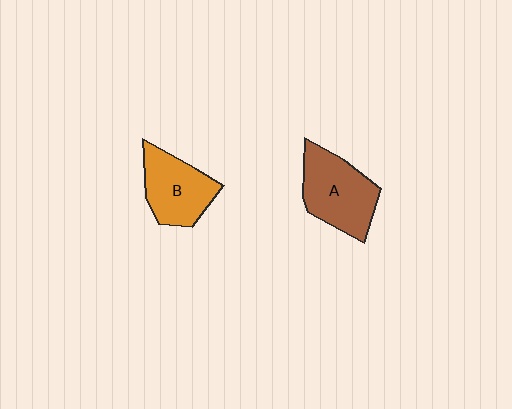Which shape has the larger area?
Shape A (brown).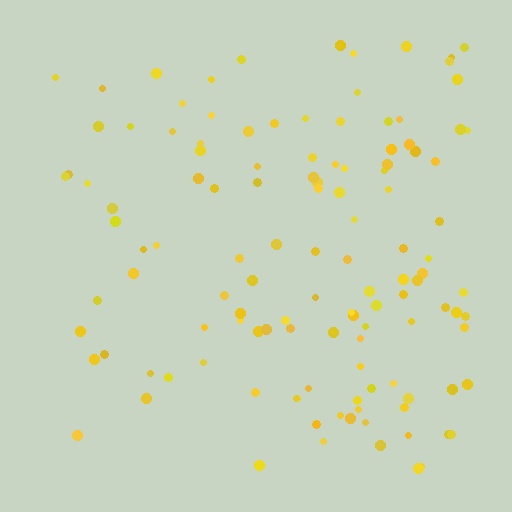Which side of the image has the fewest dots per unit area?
The left.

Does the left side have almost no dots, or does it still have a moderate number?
Still a moderate number, just noticeably fewer than the right.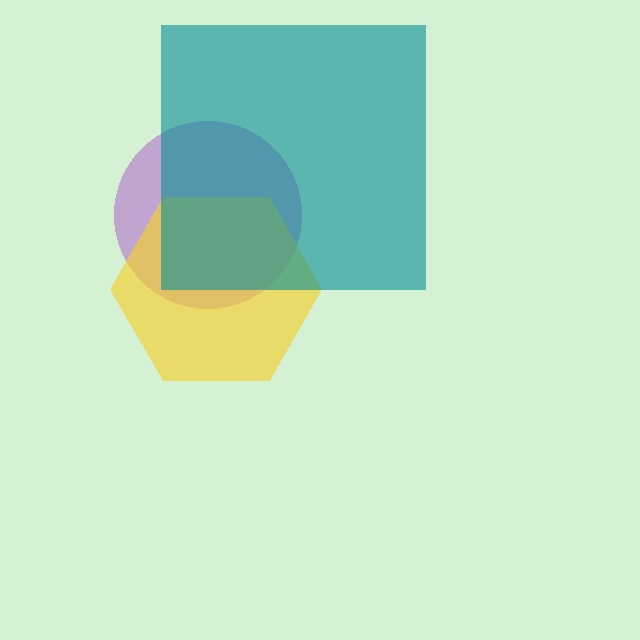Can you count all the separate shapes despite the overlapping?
Yes, there are 3 separate shapes.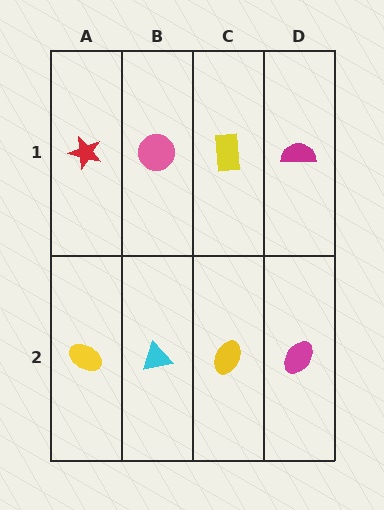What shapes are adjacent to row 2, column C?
A yellow rectangle (row 1, column C), a cyan triangle (row 2, column B), a magenta ellipse (row 2, column D).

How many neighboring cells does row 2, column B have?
3.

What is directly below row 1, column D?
A magenta ellipse.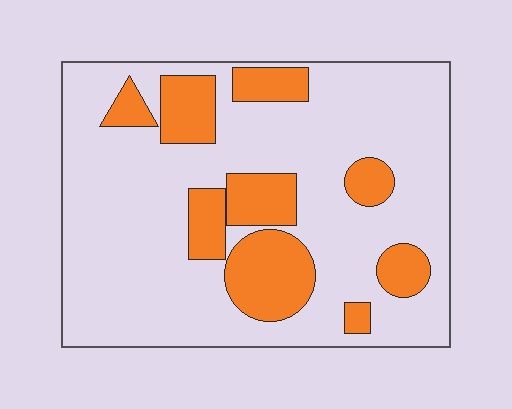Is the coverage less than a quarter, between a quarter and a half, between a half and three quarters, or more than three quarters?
Less than a quarter.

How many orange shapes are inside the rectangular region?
9.